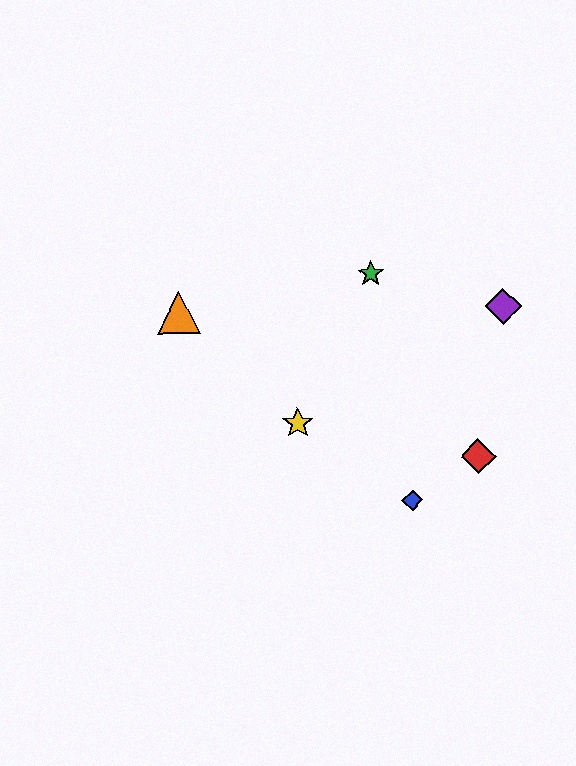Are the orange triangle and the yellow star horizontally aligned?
No, the orange triangle is at y≈313 and the yellow star is at y≈423.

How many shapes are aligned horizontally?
2 shapes (the purple diamond, the orange triangle) are aligned horizontally.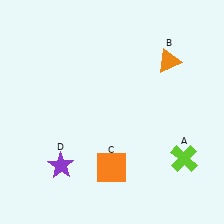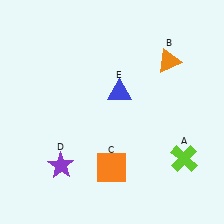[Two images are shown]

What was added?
A blue triangle (E) was added in Image 2.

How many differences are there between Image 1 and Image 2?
There is 1 difference between the two images.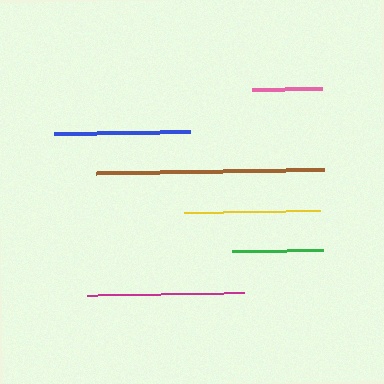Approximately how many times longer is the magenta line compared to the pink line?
The magenta line is approximately 2.3 times the length of the pink line.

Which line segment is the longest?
The brown line is the longest at approximately 227 pixels.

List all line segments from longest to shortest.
From longest to shortest: brown, magenta, yellow, blue, green, pink.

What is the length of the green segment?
The green segment is approximately 91 pixels long.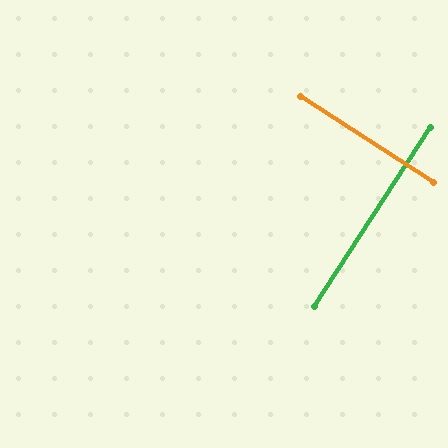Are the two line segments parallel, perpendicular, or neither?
Perpendicular — they meet at approximately 90°.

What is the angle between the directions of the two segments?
Approximately 90 degrees.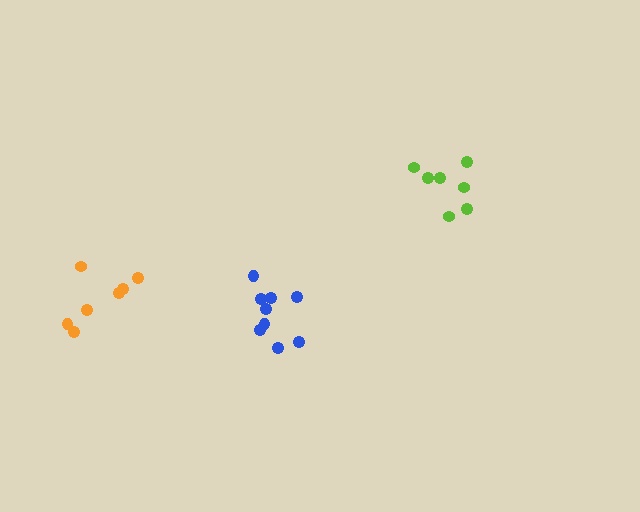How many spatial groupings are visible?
There are 3 spatial groupings.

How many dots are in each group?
Group 1: 9 dots, Group 2: 7 dots, Group 3: 7 dots (23 total).